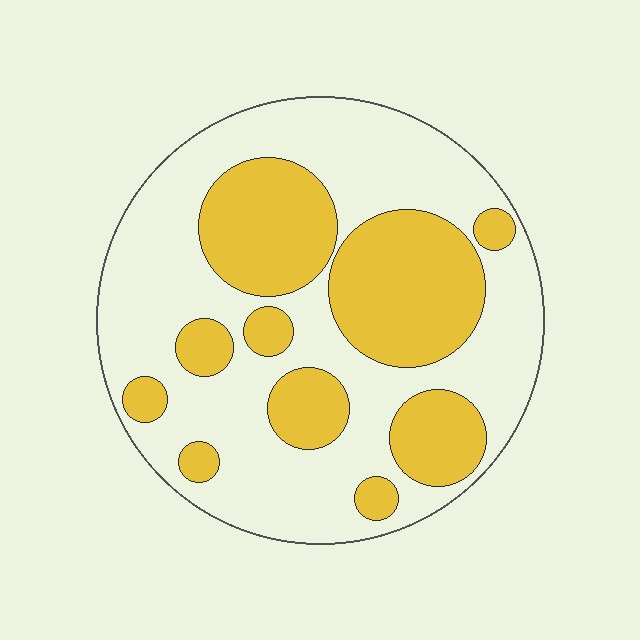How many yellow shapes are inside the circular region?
10.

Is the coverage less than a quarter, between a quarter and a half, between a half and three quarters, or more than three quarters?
Between a quarter and a half.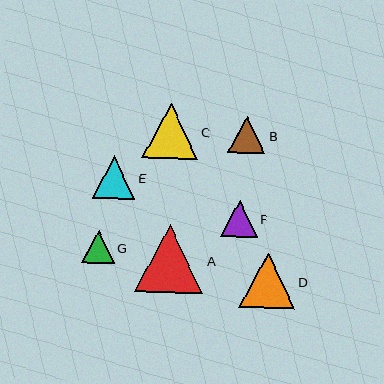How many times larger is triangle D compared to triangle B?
Triangle D is approximately 1.5 times the size of triangle B.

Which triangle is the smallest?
Triangle G is the smallest with a size of approximately 32 pixels.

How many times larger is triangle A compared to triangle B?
Triangle A is approximately 1.8 times the size of triangle B.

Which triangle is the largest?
Triangle A is the largest with a size of approximately 69 pixels.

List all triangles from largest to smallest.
From largest to smallest: A, D, C, E, B, F, G.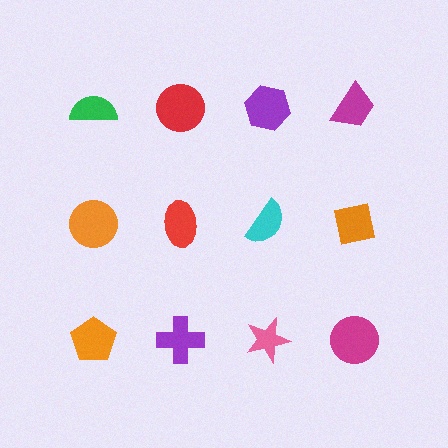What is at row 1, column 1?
A green semicircle.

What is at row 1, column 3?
A purple hexagon.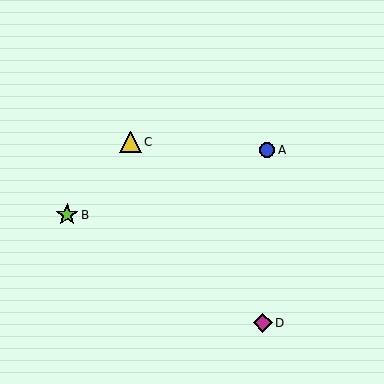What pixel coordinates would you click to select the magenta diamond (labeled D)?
Click at (263, 323) to select the magenta diamond D.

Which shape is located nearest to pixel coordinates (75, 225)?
The lime star (labeled B) at (67, 215) is nearest to that location.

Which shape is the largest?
The lime star (labeled B) is the largest.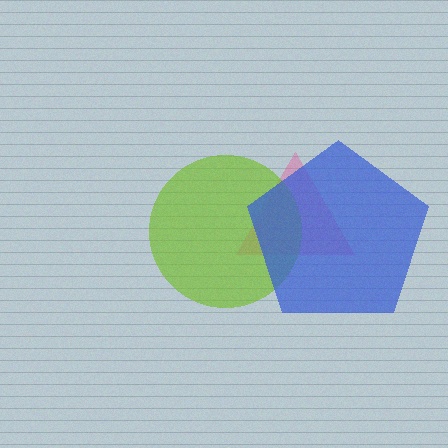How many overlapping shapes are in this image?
There are 3 overlapping shapes in the image.